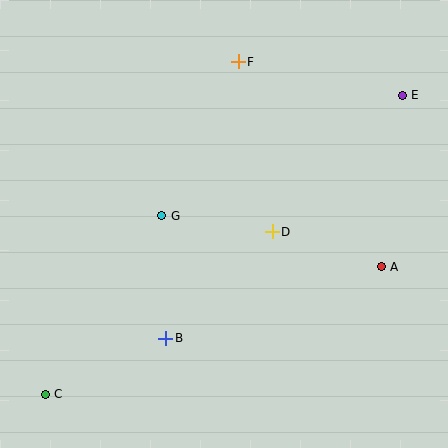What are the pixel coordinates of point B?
Point B is at (166, 338).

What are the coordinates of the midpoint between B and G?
The midpoint between B and G is at (164, 277).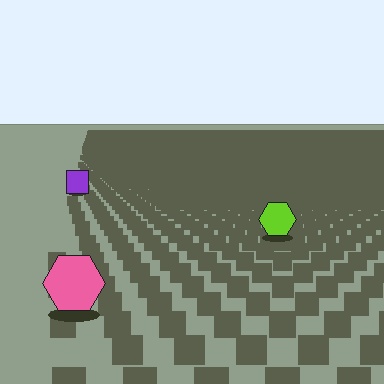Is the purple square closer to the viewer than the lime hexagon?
No. The lime hexagon is closer — you can tell from the texture gradient: the ground texture is coarser near it.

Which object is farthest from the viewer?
The purple square is farthest from the viewer. It appears smaller and the ground texture around it is denser.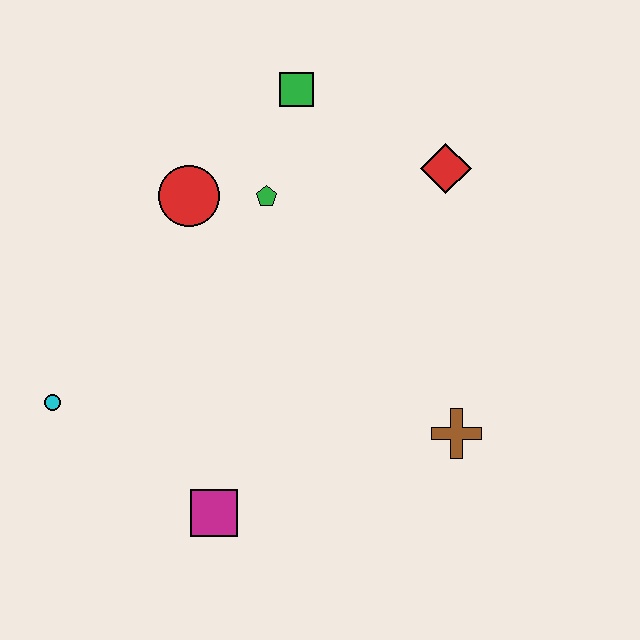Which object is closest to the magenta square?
The cyan circle is closest to the magenta square.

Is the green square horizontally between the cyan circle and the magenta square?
No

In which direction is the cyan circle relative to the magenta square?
The cyan circle is to the left of the magenta square.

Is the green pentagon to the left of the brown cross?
Yes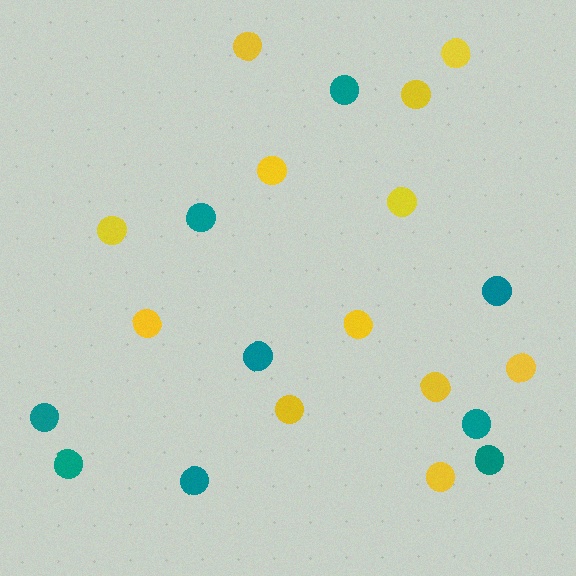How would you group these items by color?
There are 2 groups: one group of teal circles (9) and one group of yellow circles (12).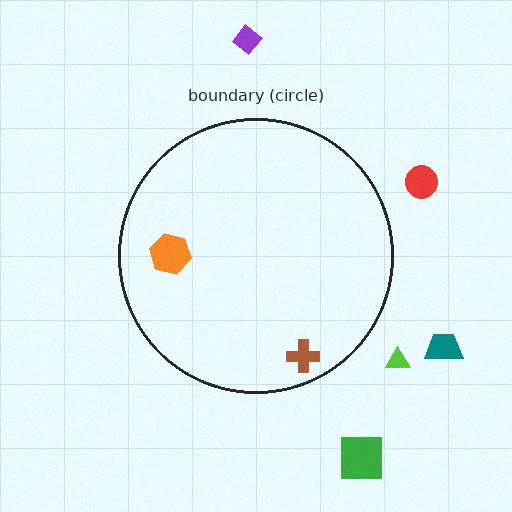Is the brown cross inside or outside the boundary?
Inside.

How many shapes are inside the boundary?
2 inside, 5 outside.